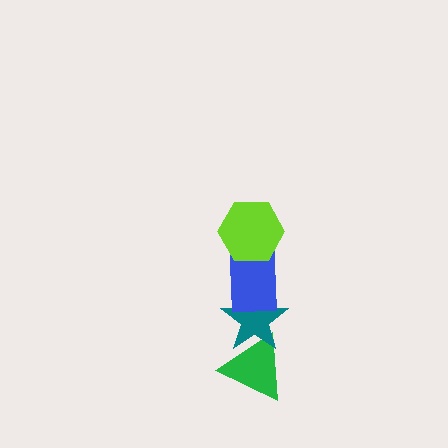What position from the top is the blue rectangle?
The blue rectangle is 2nd from the top.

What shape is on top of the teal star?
The blue rectangle is on top of the teal star.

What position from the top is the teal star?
The teal star is 3rd from the top.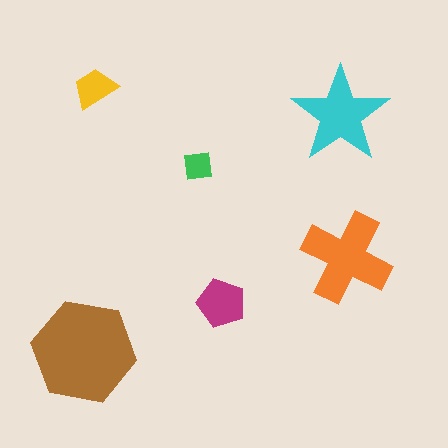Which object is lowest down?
The brown hexagon is bottommost.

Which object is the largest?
The brown hexagon.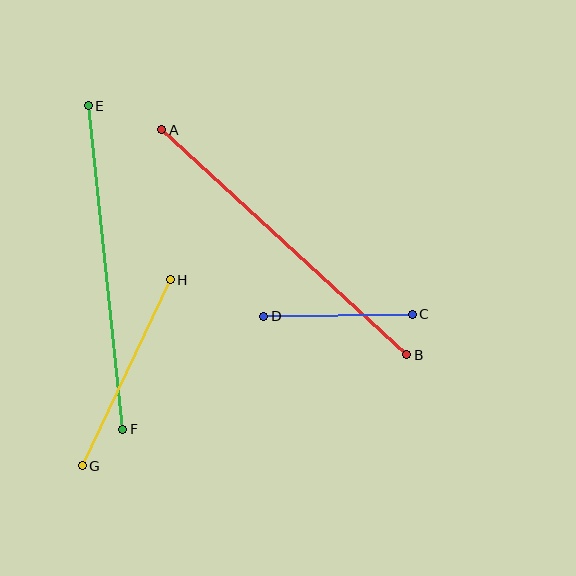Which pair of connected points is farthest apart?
Points A and B are farthest apart.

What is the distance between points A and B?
The distance is approximately 332 pixels.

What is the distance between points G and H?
The distance is approximately 206 pixels.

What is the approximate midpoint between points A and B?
The midpoint is at approximately (284, 242) pixels.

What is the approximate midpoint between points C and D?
The midpoint is at approximately (338, 315) pixels.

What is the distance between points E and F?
The distance is approximately 325 pixels.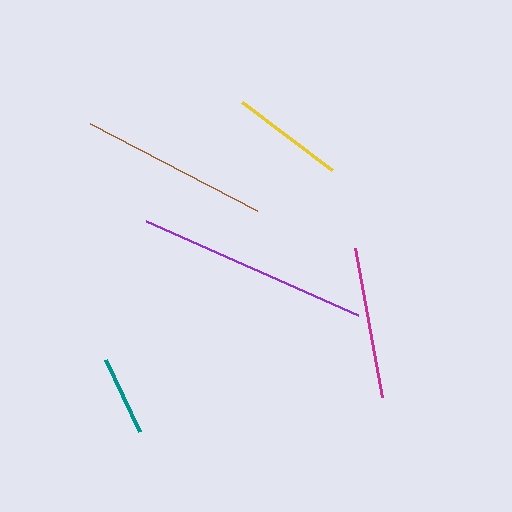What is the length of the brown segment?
The brown segment is approximately 188 pixels long.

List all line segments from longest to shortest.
From longest to shortest: purple, brown, magenta, yellow, teal.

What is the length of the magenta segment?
The magenta segment is approximately 151 pixels long.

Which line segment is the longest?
The purple line is the longest at approximately 232 pixels.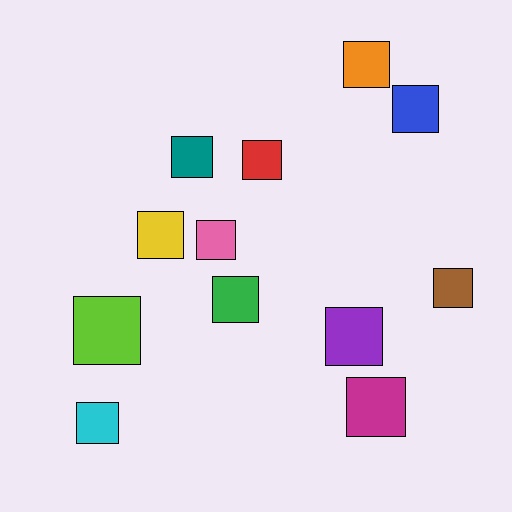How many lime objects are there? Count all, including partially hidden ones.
There is 1 lime object.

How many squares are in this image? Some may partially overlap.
There are 12 squares.